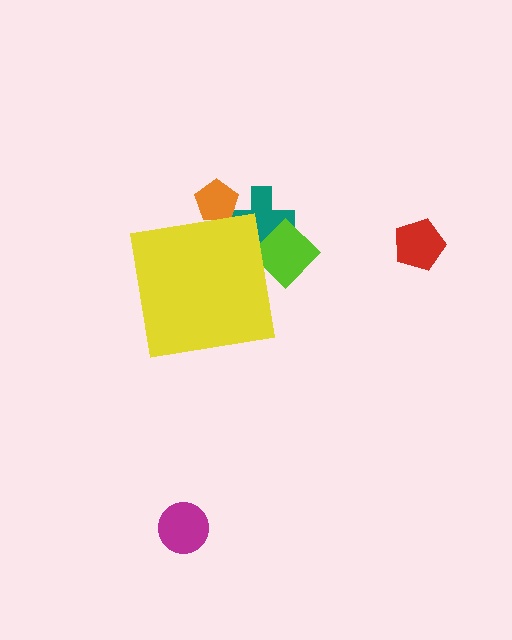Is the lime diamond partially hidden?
Yes, the lime diamond is partially hidden behind the yellow square.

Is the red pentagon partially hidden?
No, the red pentagon is fully visible.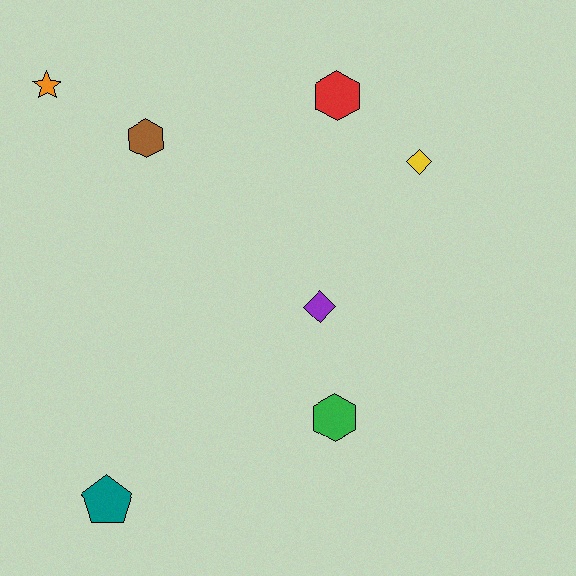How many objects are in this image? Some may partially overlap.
There are 7 objects.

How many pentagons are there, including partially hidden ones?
There is 1 pentagon.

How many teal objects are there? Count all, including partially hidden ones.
There is 1 teal object.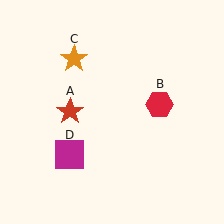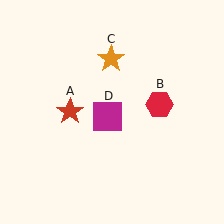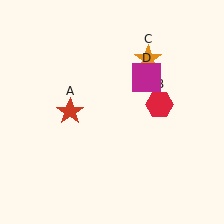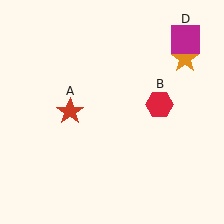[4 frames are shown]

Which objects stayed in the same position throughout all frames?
Red star (object A) and red hexagon (object B) remained stationary.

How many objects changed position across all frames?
2 objects changed position: orange star (object C), magenta square (object D).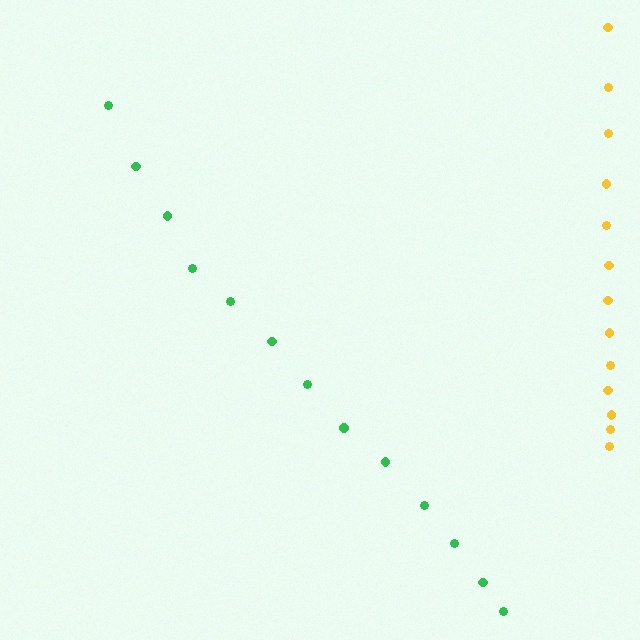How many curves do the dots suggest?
There are 2 distinct paths.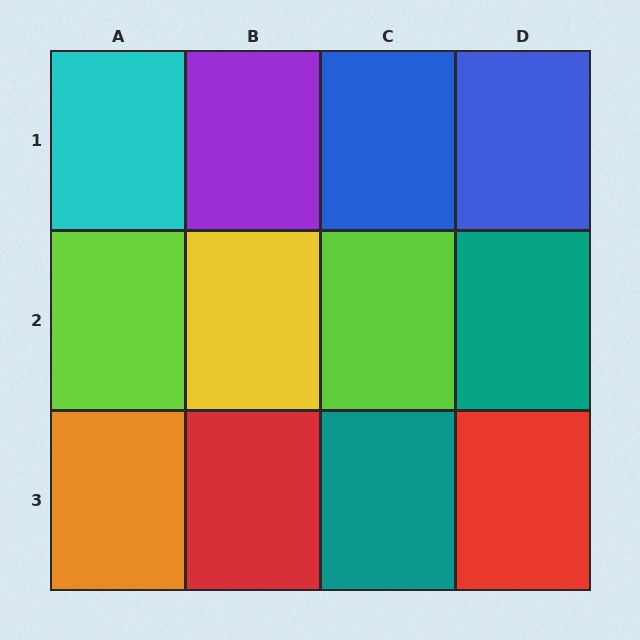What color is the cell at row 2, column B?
Yellow.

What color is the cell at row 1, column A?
Cyan.